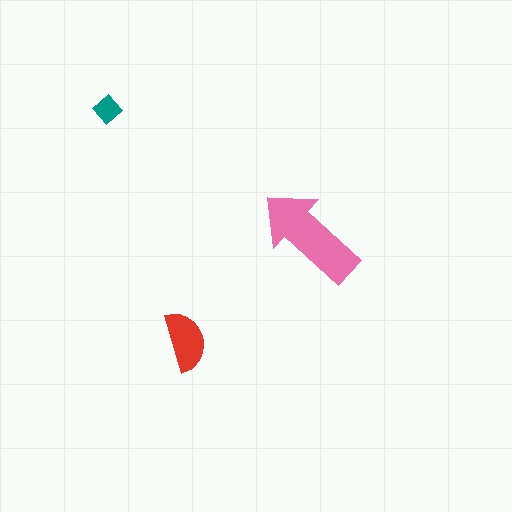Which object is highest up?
The teal diamond is topmost.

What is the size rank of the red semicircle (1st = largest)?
2nd.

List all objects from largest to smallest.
The pink arrow, the red semicircle, the teal diamond.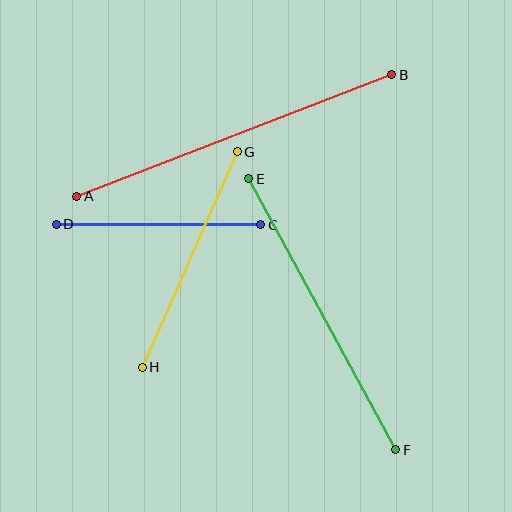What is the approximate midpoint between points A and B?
The midpoint is at approximately (234, 135) pixels.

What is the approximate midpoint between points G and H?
The midpoint is at approximately (190, 259) pixels.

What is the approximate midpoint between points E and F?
The midpoint is at approximately (322, 314) pixels.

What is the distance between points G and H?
The distance is approximately 235 pixels.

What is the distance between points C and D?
The distance is approximately 205 pixels.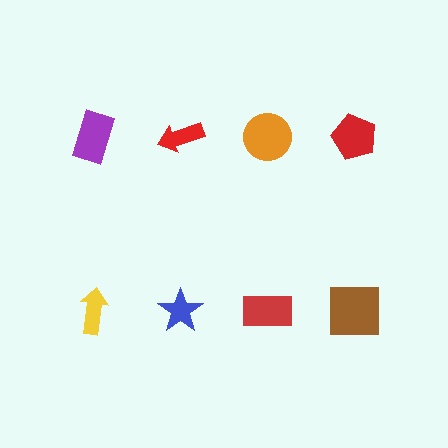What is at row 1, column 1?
A purple rectangle.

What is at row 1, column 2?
A red arrow.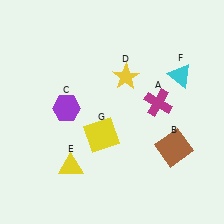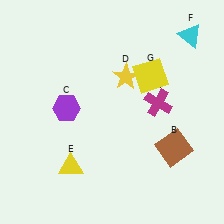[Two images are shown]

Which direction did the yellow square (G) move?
The yellow square (G) moved up.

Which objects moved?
The objects that moved are: the cyan triangle (F), the yellow square (G).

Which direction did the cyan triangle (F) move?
The cyan triangle (F) moved up.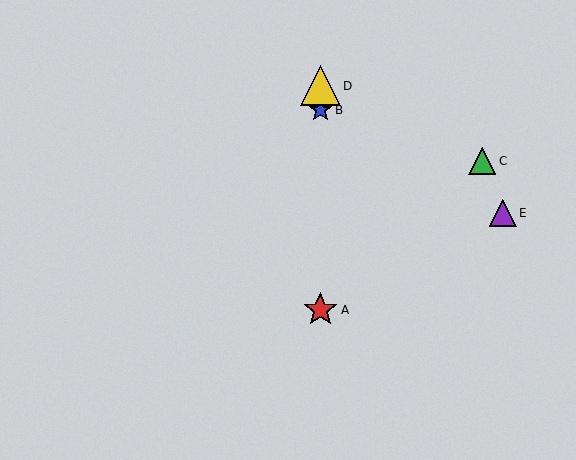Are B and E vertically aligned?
No, B is at x≈320 and E is at x≈503.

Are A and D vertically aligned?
Yes, both are at x≈320.